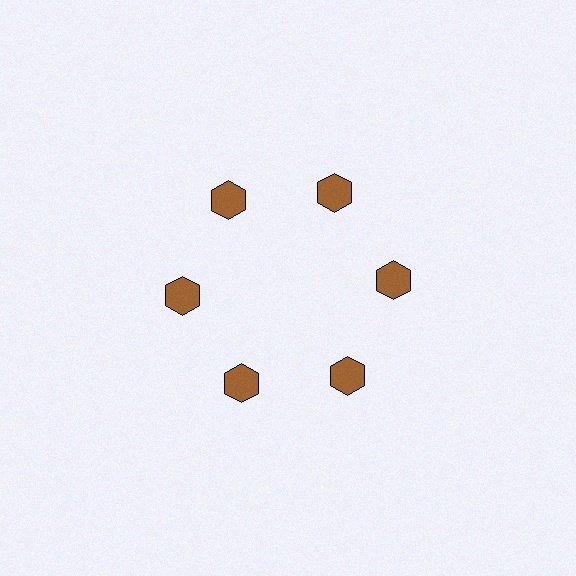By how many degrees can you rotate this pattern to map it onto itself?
The pattern maps onto itself every 60 degrees of rotation.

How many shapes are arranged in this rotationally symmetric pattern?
There are 6 shapes, arranged in 6 groups of 1.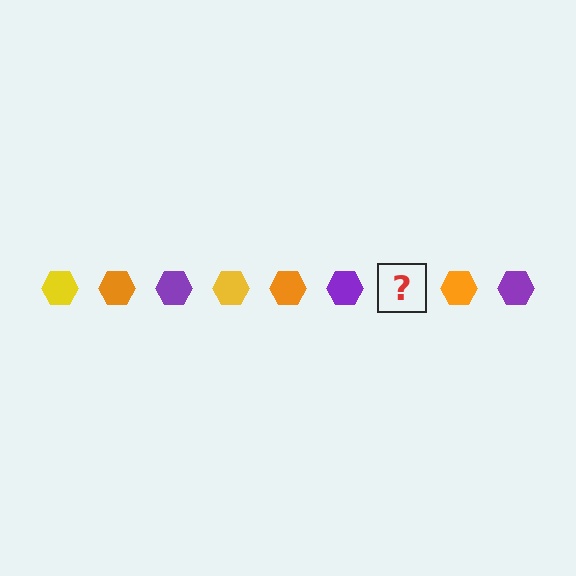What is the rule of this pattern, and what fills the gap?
The rule is that the pattern cycles through yellow, orange, purple hexagons. The gap should be filled with a yellow hexagon.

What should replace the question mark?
The question mark should be replaced with a yellow hexagon.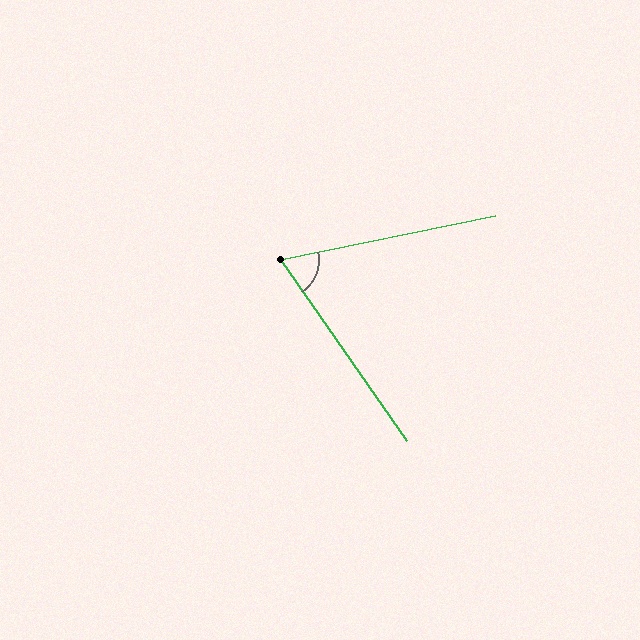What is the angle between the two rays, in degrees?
Approximately 67 degrees.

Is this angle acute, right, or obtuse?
It is acute.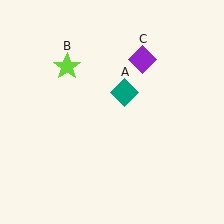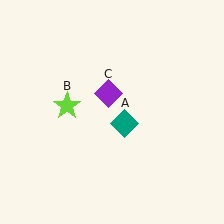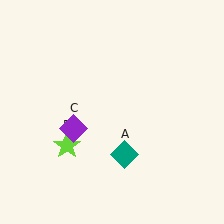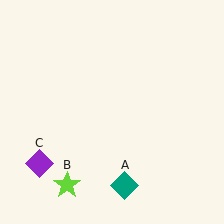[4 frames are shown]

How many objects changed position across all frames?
3 objects changed position: teal diamond (object A), lime star (object B), purple diamond (object C).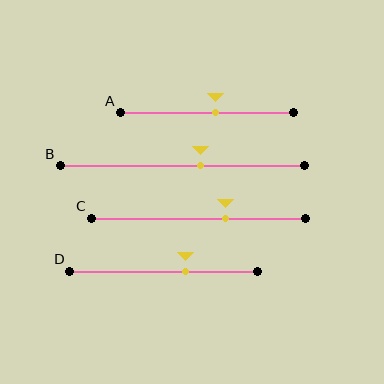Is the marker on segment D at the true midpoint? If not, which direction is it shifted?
No, the marker on segment D is shifted to the right by about 12% of the segment length.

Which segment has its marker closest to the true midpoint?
Segment A has its marker closest to the true midpoint.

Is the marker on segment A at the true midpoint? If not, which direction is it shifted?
No, the marker on segment A is shifted to the right by about 5% of the segment length.